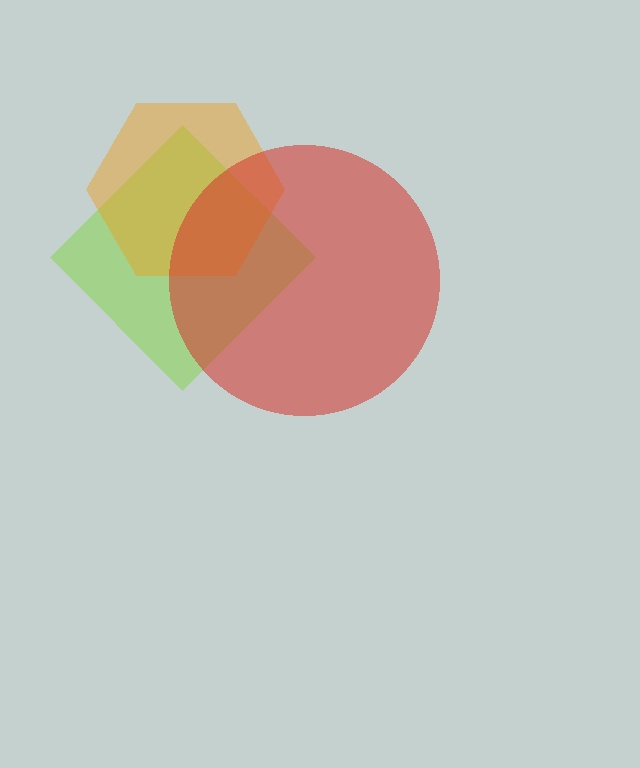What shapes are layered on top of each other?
The layered shapes are: a lime diamond, an orange hexagon, a red circle.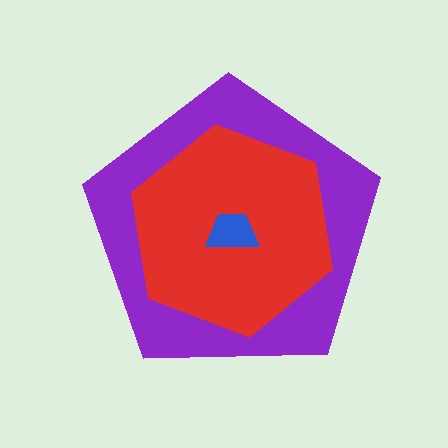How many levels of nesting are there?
3.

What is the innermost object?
The blue trapezoid.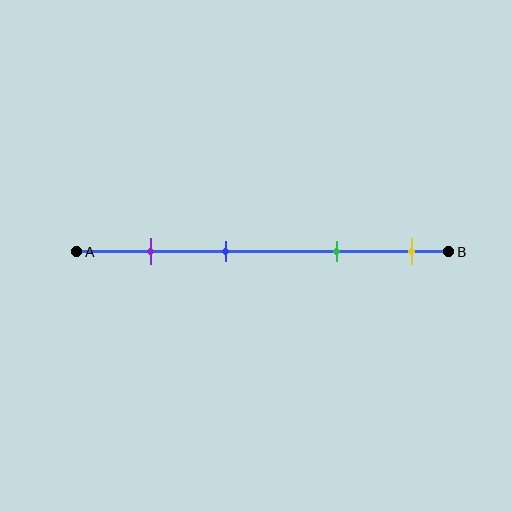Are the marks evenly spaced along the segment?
No, the marks are not evenly spaced.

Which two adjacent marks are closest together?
The purple and blue marks are the closest adjacent pair.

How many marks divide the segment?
There are 4 marks dividing the segment.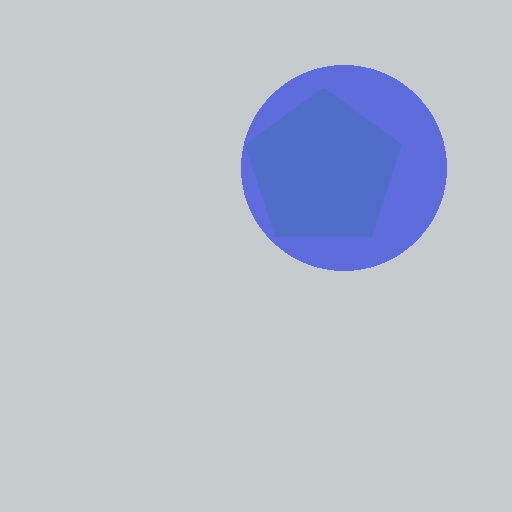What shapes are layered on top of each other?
The layered shapes are: a lime pentagon, a blue circle.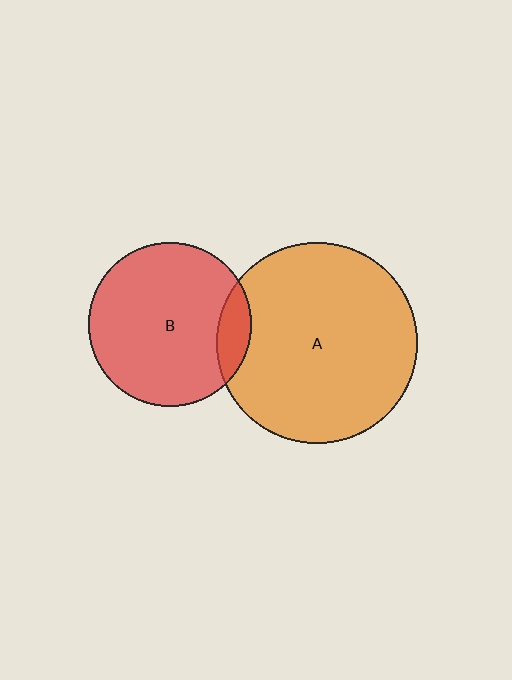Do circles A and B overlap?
Yes.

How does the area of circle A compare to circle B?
Approximately 1.5 times.